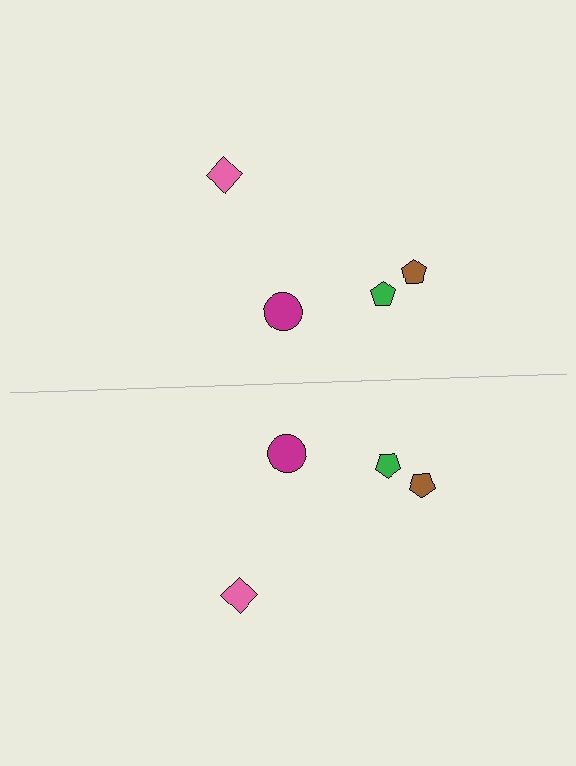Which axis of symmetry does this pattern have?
The pattern has a horizontal axis of symmetry running through the center of the image.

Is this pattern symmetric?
Yes, this pattern has bilateral (reflection) symmetry.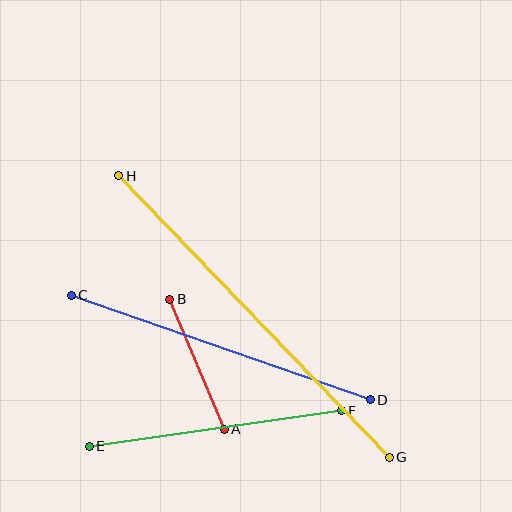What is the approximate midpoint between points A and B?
The midpoint is at approximately (197, 364) pixels.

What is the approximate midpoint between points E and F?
The midpoint is at approximately (215, 428) pixels.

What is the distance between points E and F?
The distance is approximately 255 pixels.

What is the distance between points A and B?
The distance is approximately 141 pixels.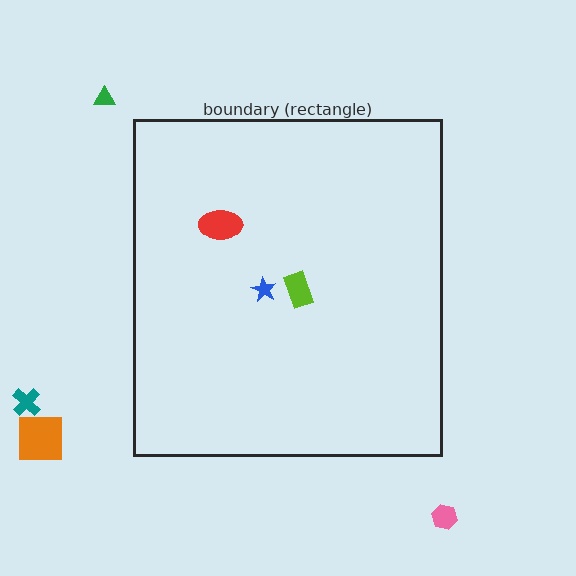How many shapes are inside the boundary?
3 inside, 4 outside.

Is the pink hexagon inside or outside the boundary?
Outside.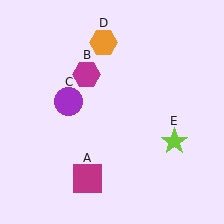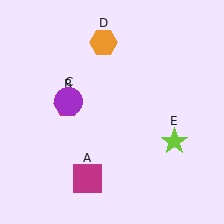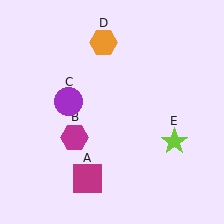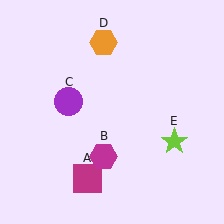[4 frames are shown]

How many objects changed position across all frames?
1 object changed position: magenta hexagon (object B).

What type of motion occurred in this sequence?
The magenta hexagon (object B) rotated counterclockwise around the center of the scene.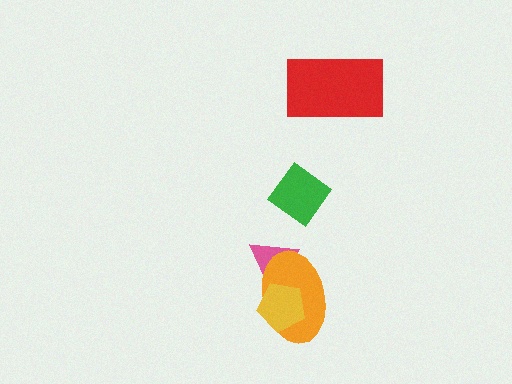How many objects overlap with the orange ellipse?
2 objects overlap with the orange ellipse.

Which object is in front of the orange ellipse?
The yellow pentagon is in front of the orange ellipse.